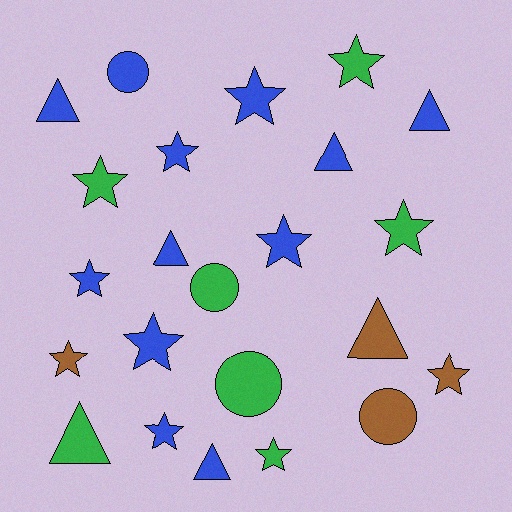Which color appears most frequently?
Blue, with 12 objects.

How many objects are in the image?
There are 23 objects.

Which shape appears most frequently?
Star, with 12 objects.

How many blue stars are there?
There are 6 blue stars.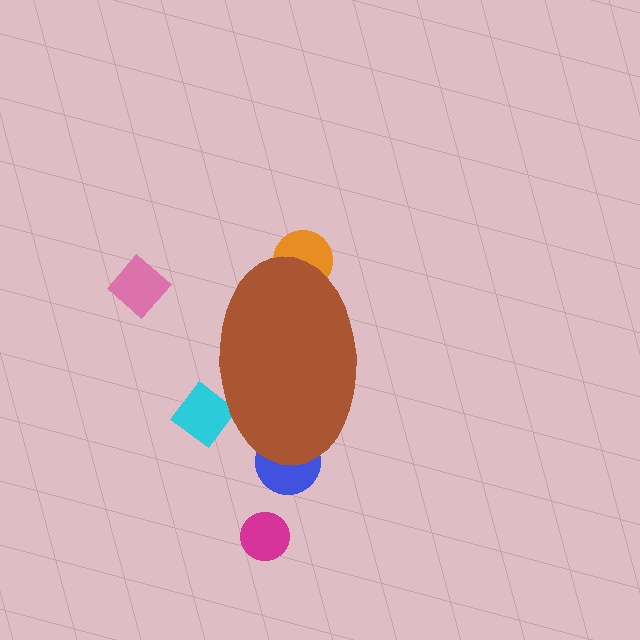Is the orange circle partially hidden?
Yes, the orange circle is partially hidden behind the brown ellipse.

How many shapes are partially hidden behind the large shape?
3 shapes are partially hidden.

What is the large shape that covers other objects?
A brown ellipse.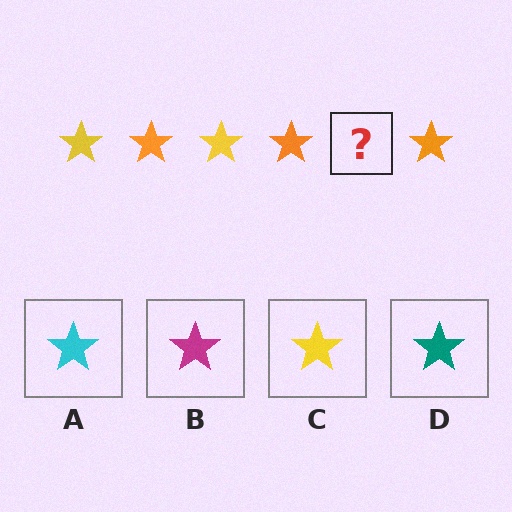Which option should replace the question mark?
Option C.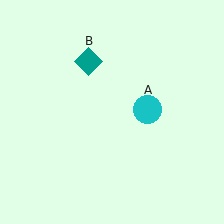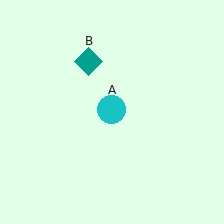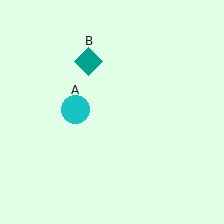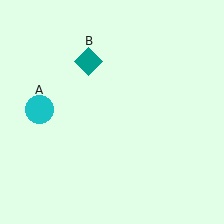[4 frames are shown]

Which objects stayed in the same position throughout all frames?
Teal diamond (object B) remained stationary.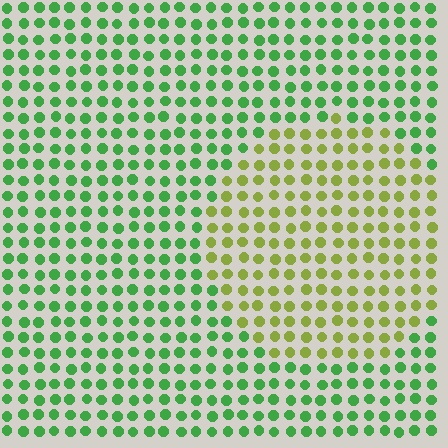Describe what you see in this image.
The image is filled with small green elements in a uniform arrangement. A circle-shaped region is visible where the elements are tinted to a slightly different hue, forming a subtle color boundary.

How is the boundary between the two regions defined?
The boundary is defined purely by a slight shift in hue (about 46 degrees). Spacing, size, and orientation are identical on both sides.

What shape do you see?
I see a circle.